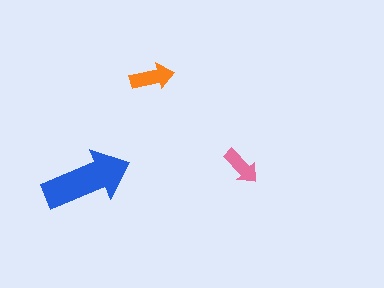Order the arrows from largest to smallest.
the blue one, the orange one, the pink one.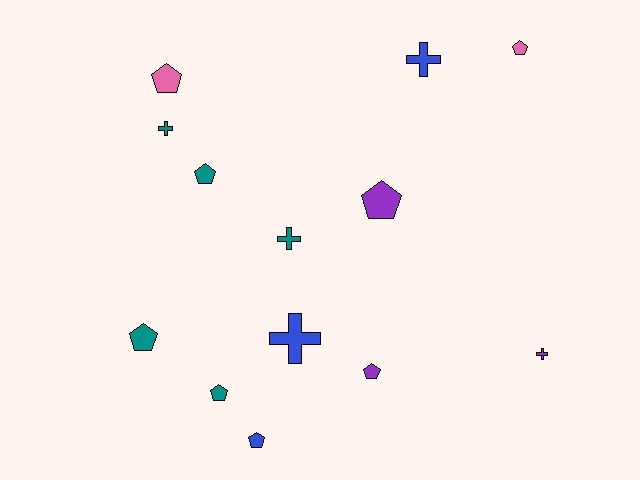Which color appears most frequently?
Teal, with 5 objects.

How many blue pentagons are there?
There is 1 blue pentagon.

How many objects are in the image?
There are 13 objects.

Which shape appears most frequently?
Pentagon, with 8 objects.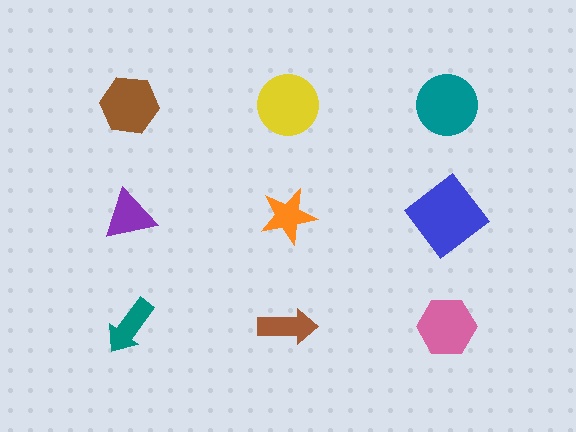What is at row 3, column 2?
A brown arrow.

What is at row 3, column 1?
A teal arrow.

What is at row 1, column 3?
A teal circle.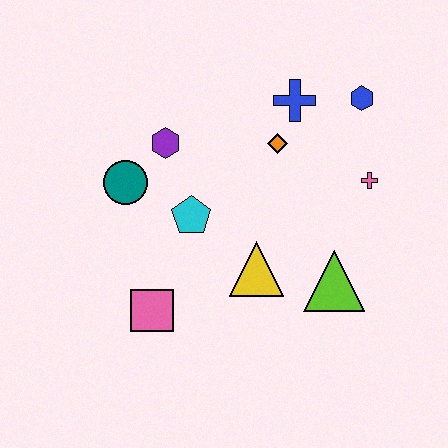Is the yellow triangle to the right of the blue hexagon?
No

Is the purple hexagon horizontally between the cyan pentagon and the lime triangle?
No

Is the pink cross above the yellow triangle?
Yes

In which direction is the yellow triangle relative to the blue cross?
The yellow triangle is below the blue cross.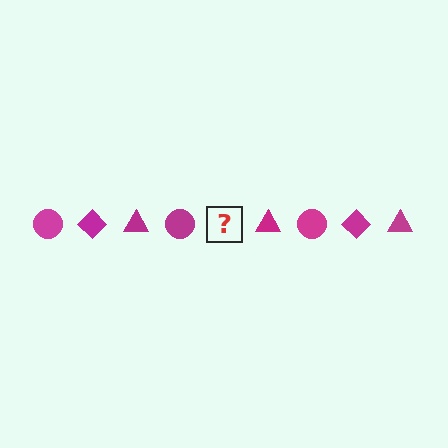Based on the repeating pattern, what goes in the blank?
The blank should be a magenta diamond.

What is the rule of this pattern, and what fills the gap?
The rule is that the pattern cycles through circle, diamond, triangle shapes in magenta. The gap should be filled with a magenta diamond.